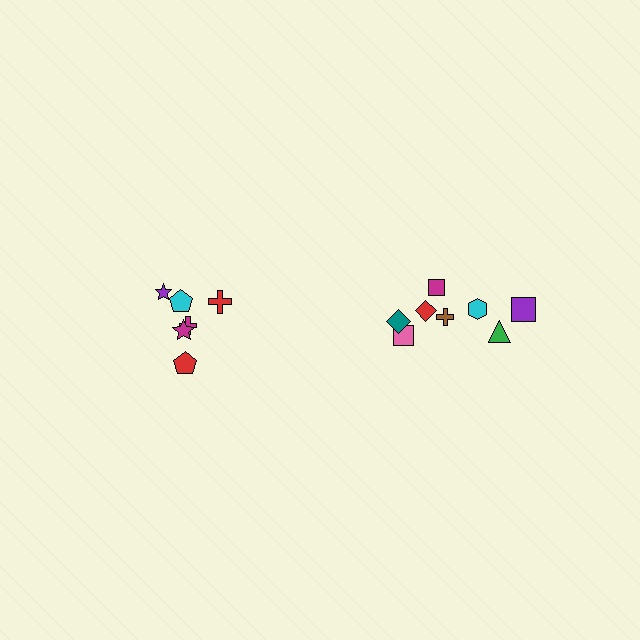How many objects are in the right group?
There are 8 objects.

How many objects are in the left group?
There are 6 objects.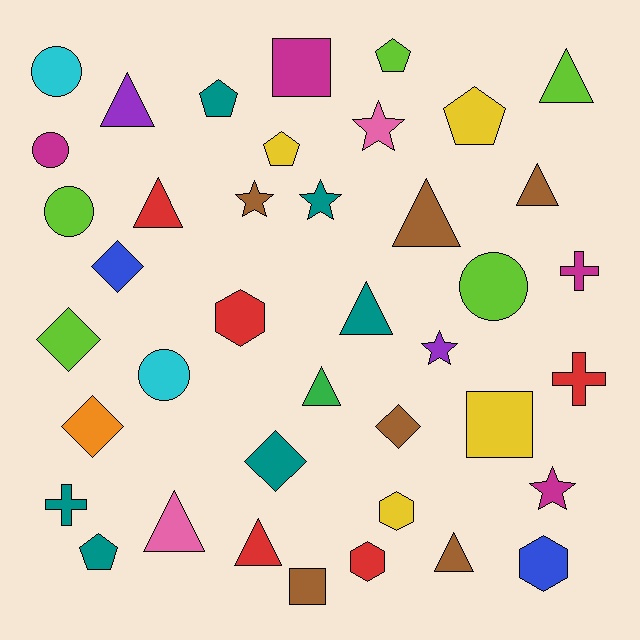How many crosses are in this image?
There are 3 crosses.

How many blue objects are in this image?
There are 2 blue objects.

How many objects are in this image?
There are 40 objects.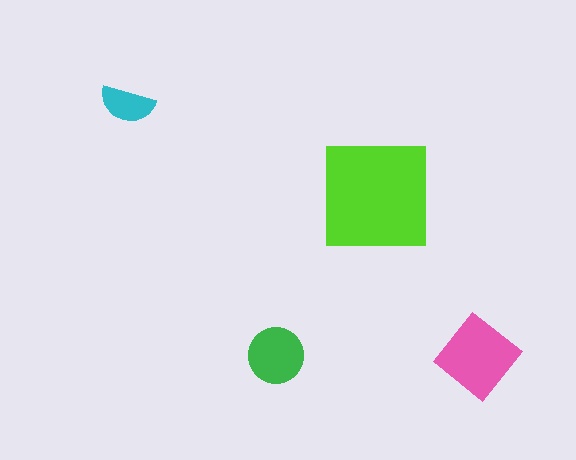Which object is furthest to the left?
The cyan semicircle is leftmost.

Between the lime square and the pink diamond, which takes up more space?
The lime square.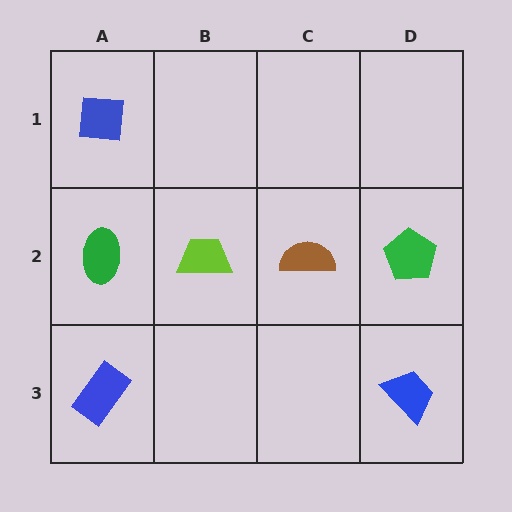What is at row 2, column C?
A brown semicircle.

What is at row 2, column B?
A lime trapezoid.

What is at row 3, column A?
A blue rectangle.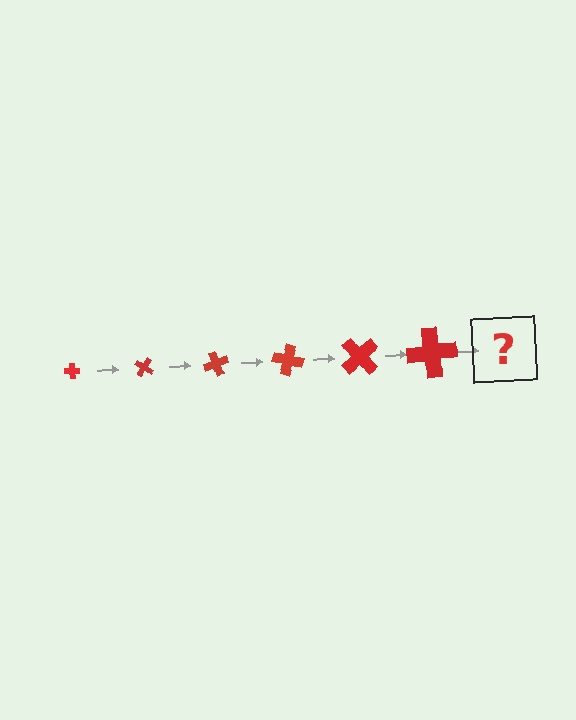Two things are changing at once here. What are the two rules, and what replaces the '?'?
The two rules are that the cross grows larger each step and it rotates 35 degrees each step. The '?' should be a cross, larger than the previous one and rotated 210 degrees from the start.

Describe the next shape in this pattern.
It should be a cross, larger than the previous one and rotated 210 degrees from the start.